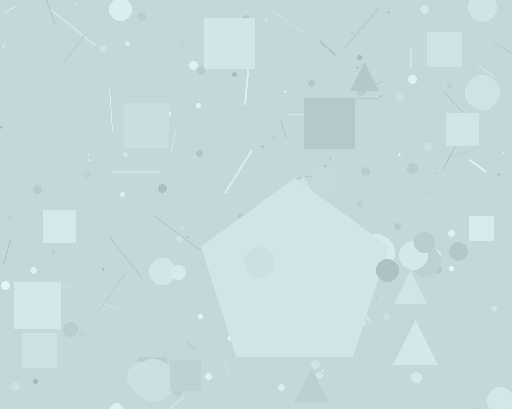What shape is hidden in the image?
A pentagon is hidden in the image.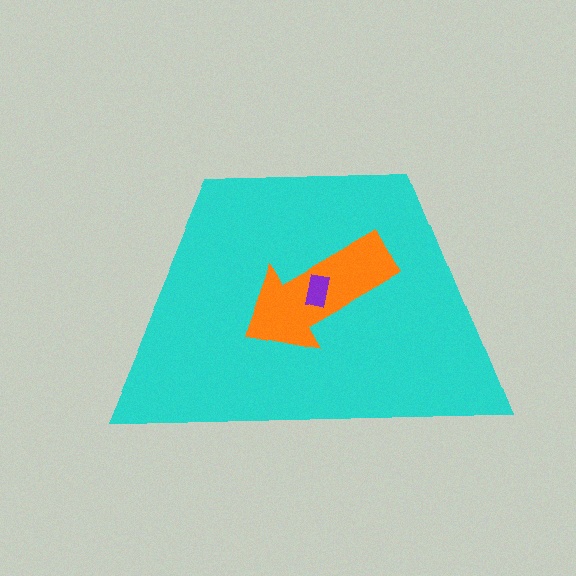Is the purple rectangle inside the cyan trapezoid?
Yes.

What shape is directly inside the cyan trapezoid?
The orange arrow.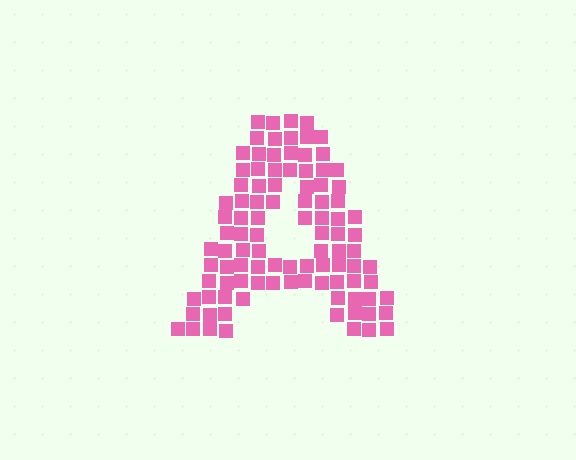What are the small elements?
The small elements are squares.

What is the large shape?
The large shape is the letter A.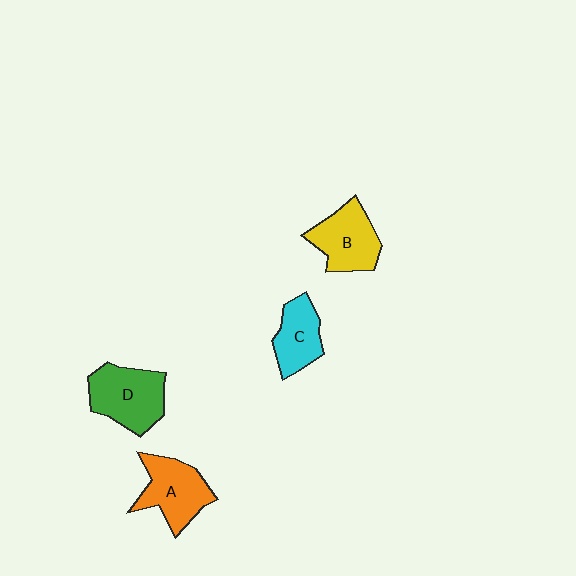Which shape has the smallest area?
Shape C (cyan).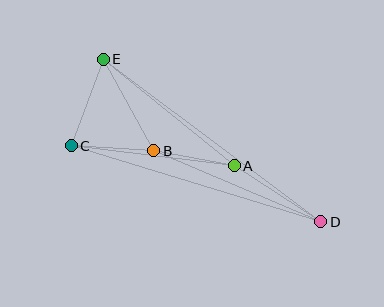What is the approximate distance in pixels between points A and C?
The distance between A and C is approximately 164 pixels.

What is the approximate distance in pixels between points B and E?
The distance between B and E is approximately 105 pixels.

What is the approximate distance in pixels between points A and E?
The distance between A and E is approximately 169 pixels.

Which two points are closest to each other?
Points A and B are closest to each other.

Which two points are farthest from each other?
Points D and E are farthest from each other.